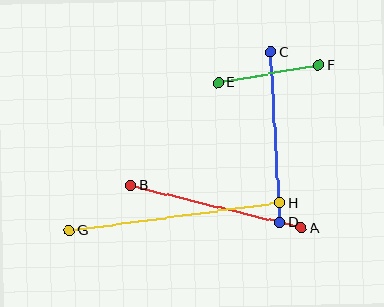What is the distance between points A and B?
The distance is approximately 176 pixels.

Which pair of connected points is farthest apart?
Points G and H are farthest apart.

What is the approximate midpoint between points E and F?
The midpoint is at approximately (269, 74) pixels.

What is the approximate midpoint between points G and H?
The midpoint is at approximately (174, 217) pixels.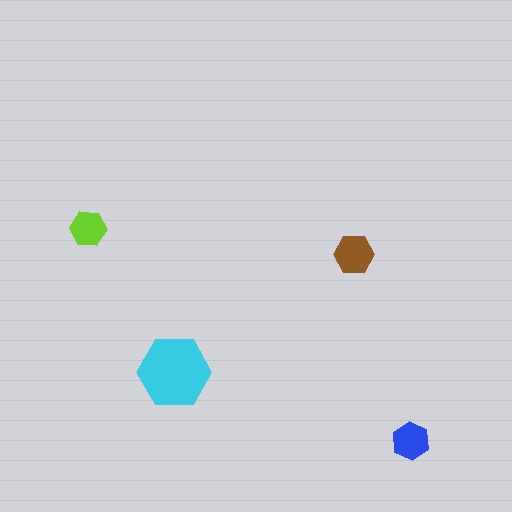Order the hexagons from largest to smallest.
the cyan one, the brown one, the blue one, the lime one.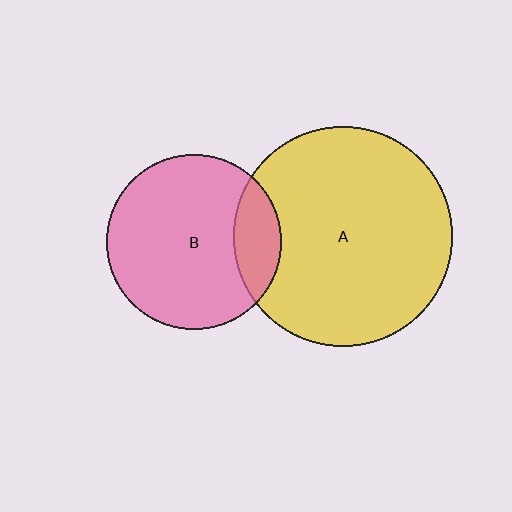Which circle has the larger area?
Circle A (yellow).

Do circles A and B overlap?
Yes.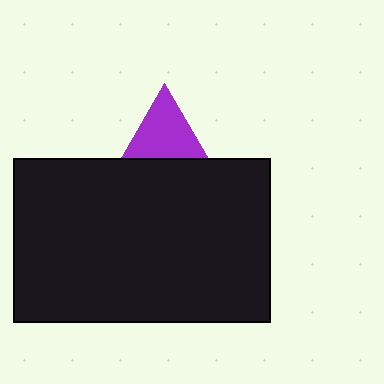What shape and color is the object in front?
The object in front is a black rectangle.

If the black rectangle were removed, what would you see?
You would see the complete purple triangle.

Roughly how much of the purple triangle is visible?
A small part of it is visible (roughly 42%).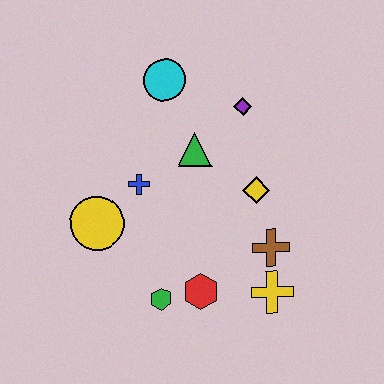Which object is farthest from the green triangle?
The yellow cross is farthest from the green triangle.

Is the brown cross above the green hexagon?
Yes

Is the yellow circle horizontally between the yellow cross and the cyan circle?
No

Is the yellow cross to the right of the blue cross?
Yes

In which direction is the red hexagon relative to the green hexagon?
The red hexagon is to the right of the green hexagon.